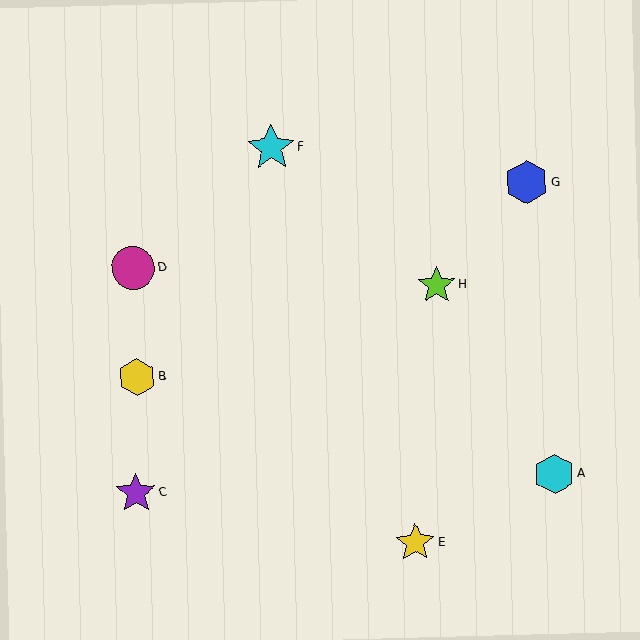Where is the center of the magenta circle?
The center of the magenta circle is at (133, 268).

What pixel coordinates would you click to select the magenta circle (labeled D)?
Click at (133, 268) to select the magenta circle D.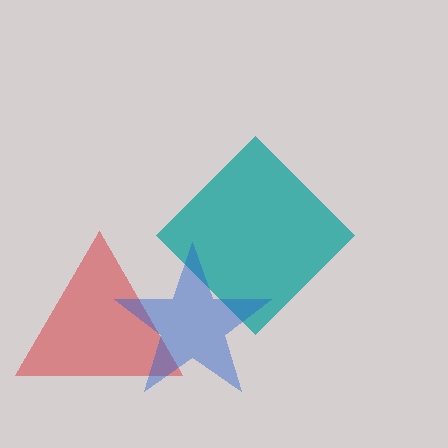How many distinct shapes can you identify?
There are 3 distinct shapes: a teal diamond, a red triangle, a blue star.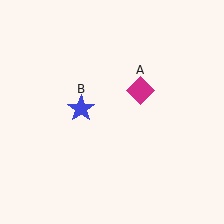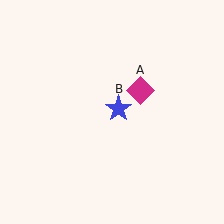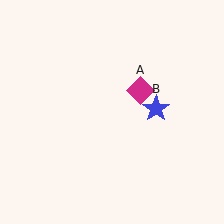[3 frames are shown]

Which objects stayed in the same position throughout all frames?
Magenta diamond (object A) remained stationary.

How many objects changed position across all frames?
1 object changed position: blue star (object B).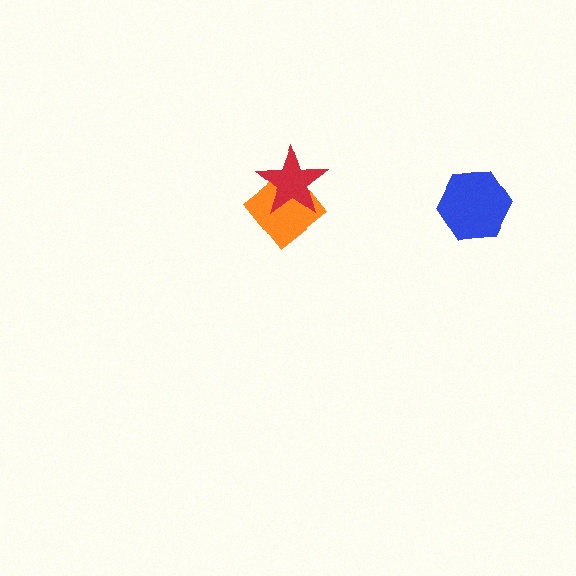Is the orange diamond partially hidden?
Yes, it is partially covered by another shape.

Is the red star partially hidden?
No, no other shape covers it.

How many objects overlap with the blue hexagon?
0 objects overlap with the blue hexagon.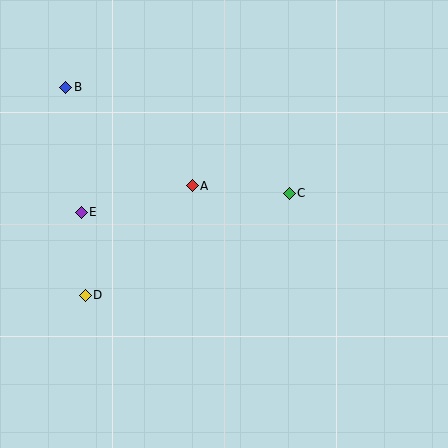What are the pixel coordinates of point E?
Point E is at (81, 212).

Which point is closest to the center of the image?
Point A at (192, 186) is closest to the center.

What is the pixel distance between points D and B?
The distance between D and B is 209 pixels.